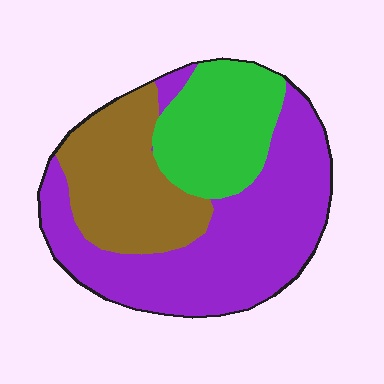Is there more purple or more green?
Purple.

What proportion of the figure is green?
Green takes up about one quarter (1/4) of the figure.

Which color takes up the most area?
Purple, at roughly 50%.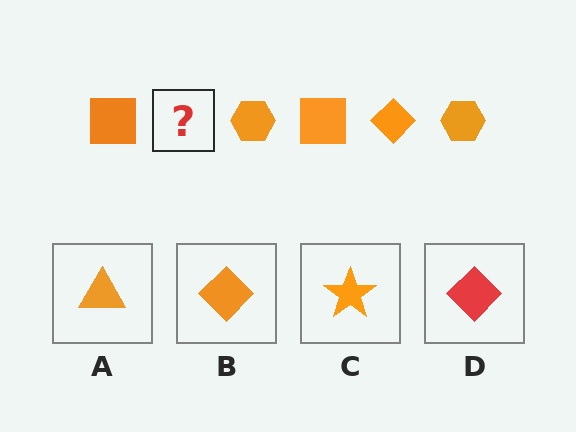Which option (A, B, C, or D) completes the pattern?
B.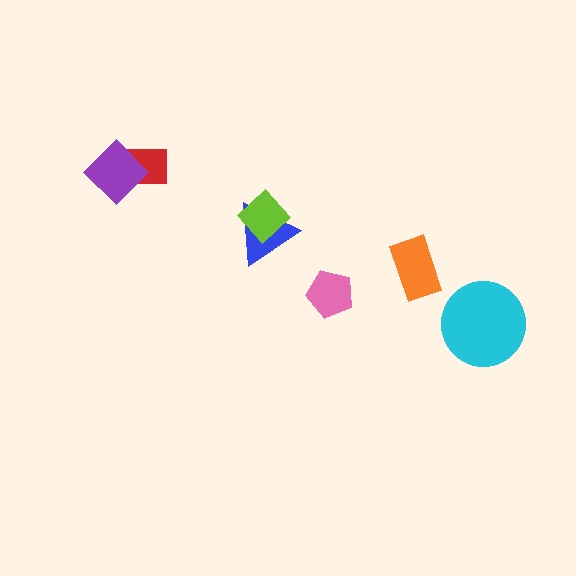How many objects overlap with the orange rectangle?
0 objects overlap with the orange rectangle.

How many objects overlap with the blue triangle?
1 object overlaps with the blue triangle.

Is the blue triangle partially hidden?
Yes, it is partially covered by another shape.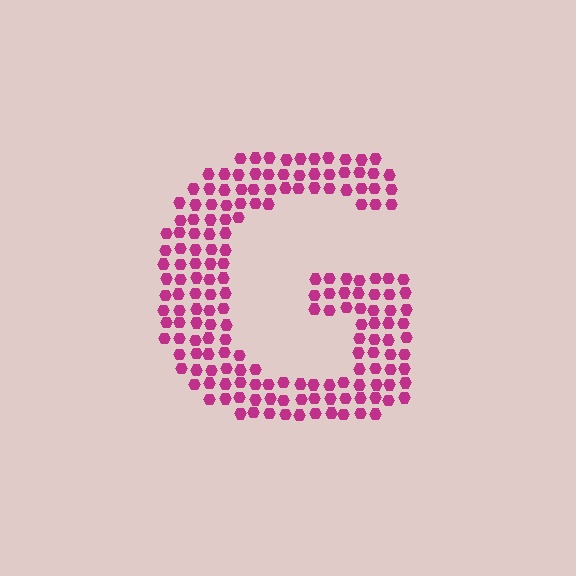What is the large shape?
The large shape is the letter G.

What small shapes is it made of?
It is made of small hexagons.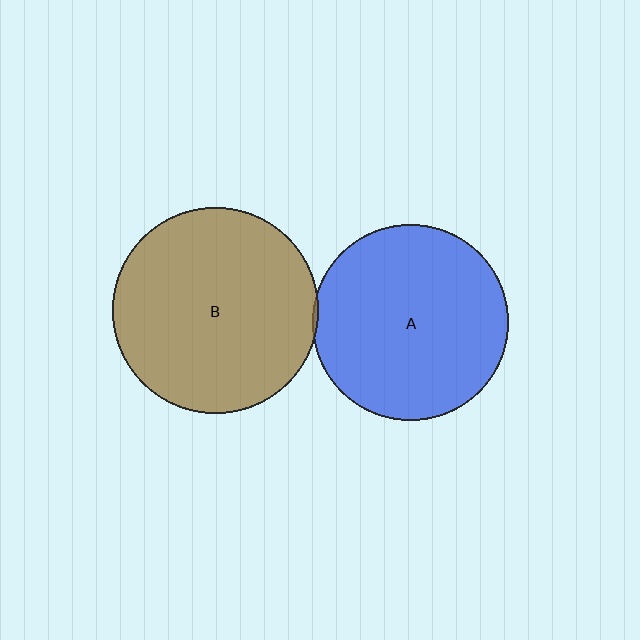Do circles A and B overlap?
Yes.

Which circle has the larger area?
Circle B (brown).